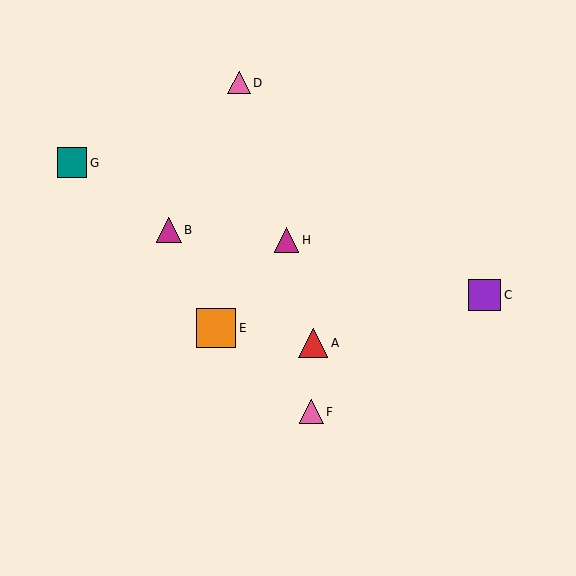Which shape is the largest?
The orange square (labeled E) is the largest.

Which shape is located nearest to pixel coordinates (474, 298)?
The purple square (labeled C) at (485, 295) is nearest to that location.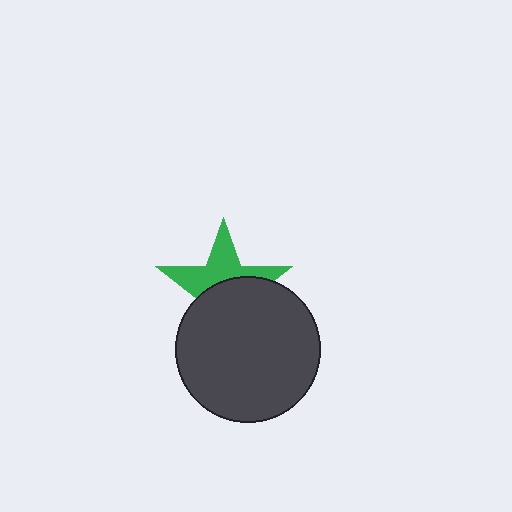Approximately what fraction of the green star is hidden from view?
Roughly 54% of the green star is hidden behind the dark gray circle.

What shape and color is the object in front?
The object in front is a dark gray circle.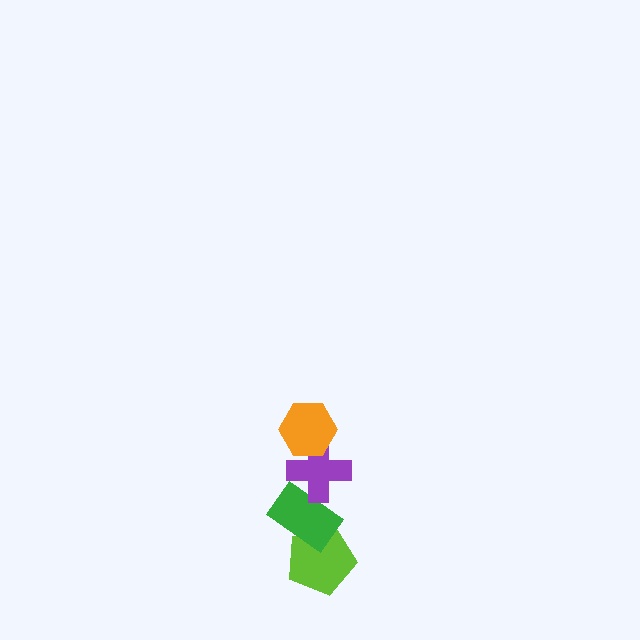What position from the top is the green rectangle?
The green rectangle is 3rd from the top.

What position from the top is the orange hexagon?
The orange hexagon is 1st from the top.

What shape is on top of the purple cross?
The orange hexagon is on top of the purple cross.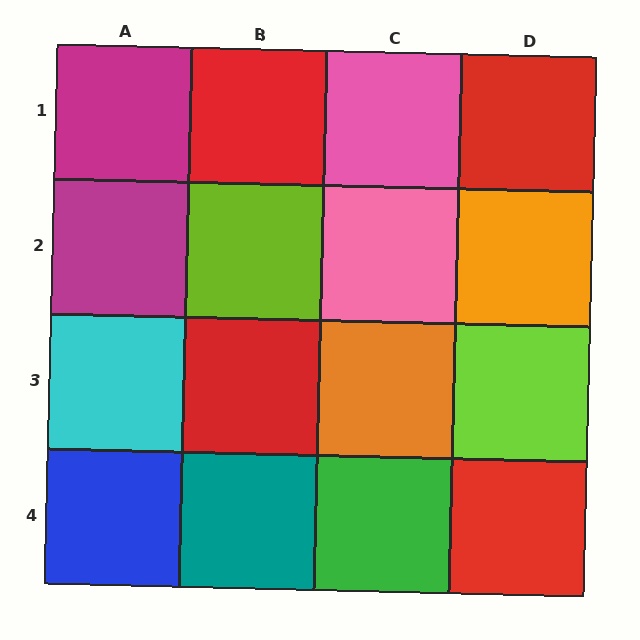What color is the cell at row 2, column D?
Orange.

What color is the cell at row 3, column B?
Red.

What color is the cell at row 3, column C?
Orange.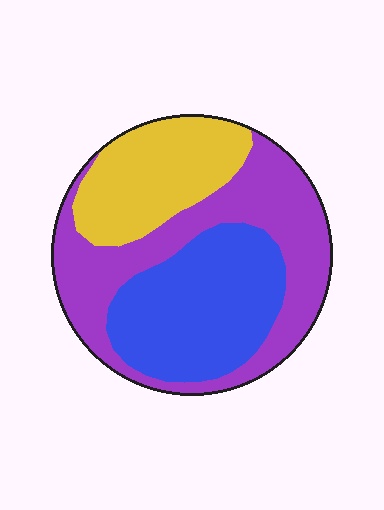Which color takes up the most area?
Purple, at roughly 40%.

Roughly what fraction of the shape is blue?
Blue covers around 35% of the shape.